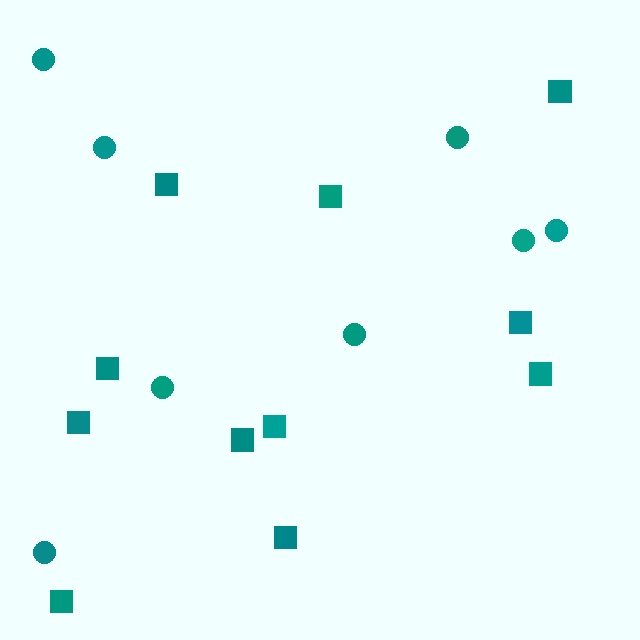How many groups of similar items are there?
There are 2 groups: one group of circles (8) and one group of squares (11).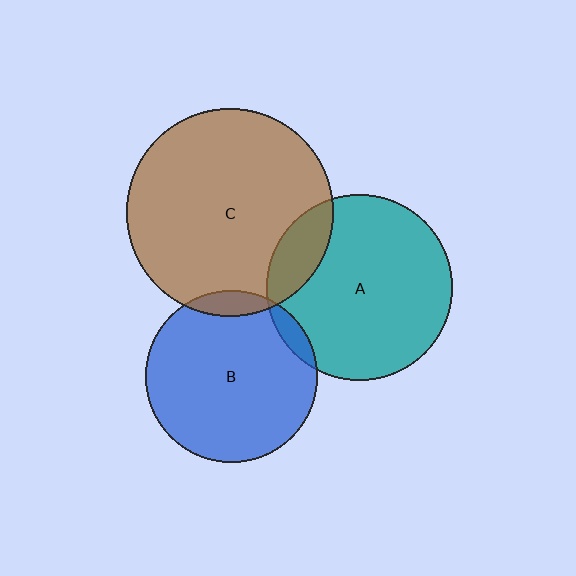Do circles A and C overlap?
Yes.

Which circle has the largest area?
Circle C (brown).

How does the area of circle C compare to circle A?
Approximately 1.2 times.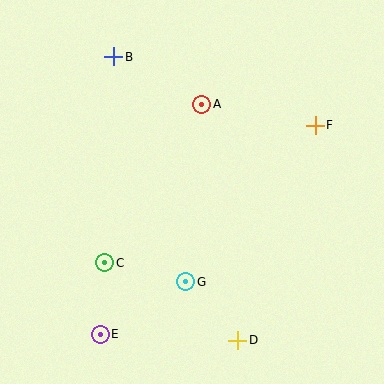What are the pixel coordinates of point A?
Point A is at (202, 104).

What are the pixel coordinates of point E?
Point E is at (100, 334).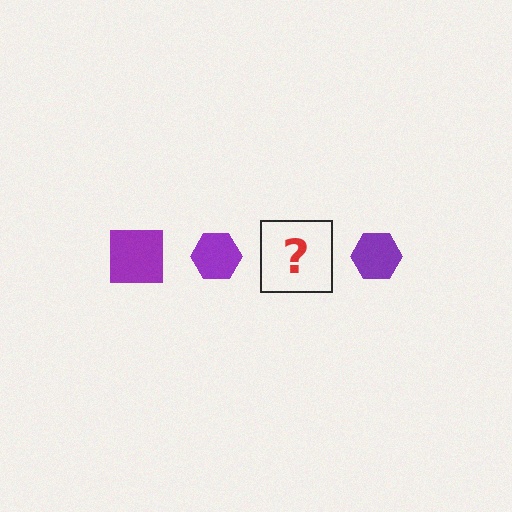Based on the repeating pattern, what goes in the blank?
The blank should be a purple square.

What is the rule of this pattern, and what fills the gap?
The rule is that the pattern cycles through square, hexagon shapes in purple. The gap should be filled with a purple square.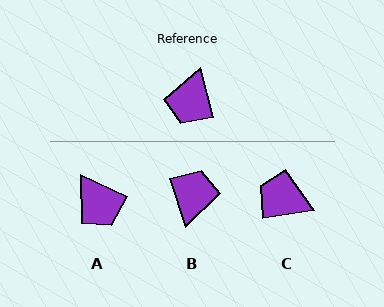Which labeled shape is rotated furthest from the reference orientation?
B, about 177 degrees away.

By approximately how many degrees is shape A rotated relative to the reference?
Approximately 50 degrees counter-clockwise.